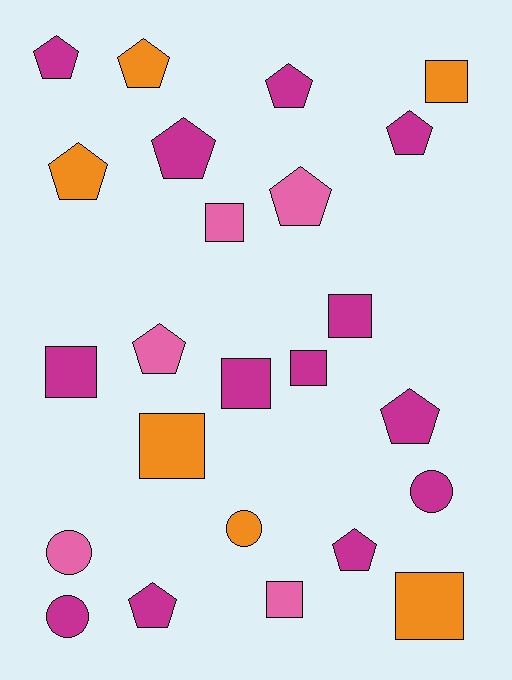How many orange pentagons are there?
There are 2 orange pentagons.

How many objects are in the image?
There are 24 objects.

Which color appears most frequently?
Magenta, with 13 objects.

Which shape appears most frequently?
Pentagon, with 11 objects.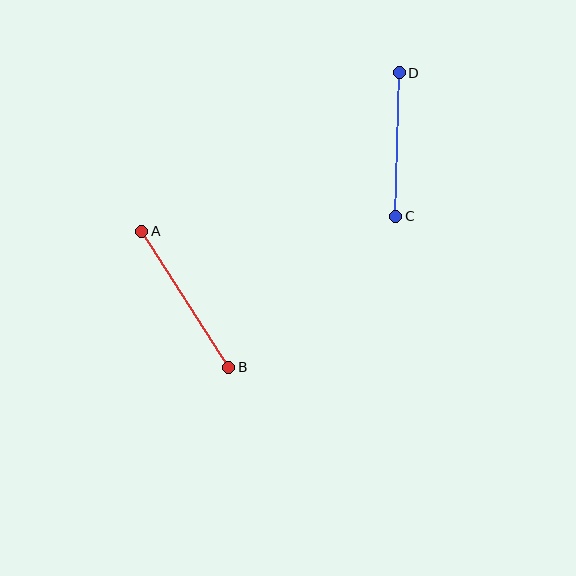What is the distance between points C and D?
The distance is approximately 143 pixels.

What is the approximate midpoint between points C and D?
The midpoint is at approximately (398, 144) pixels.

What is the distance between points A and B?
The distance is approximately 161 pixels.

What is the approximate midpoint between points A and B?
The midpoint is at approximately (185, 299) pixels.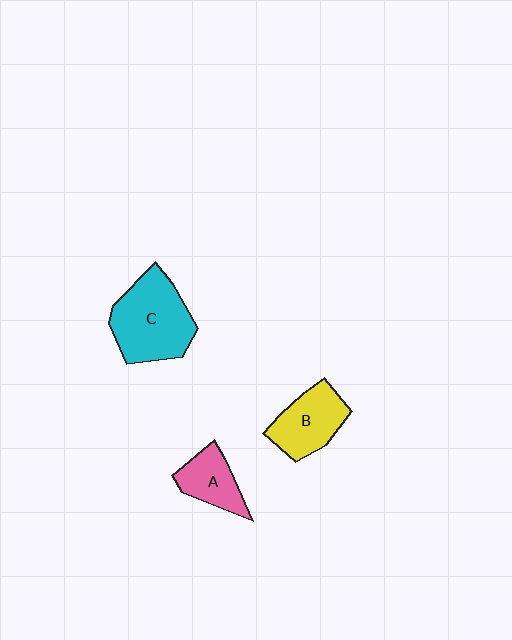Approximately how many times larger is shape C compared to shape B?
Approximately 1.5 times.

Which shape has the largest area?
Shape C (cyan).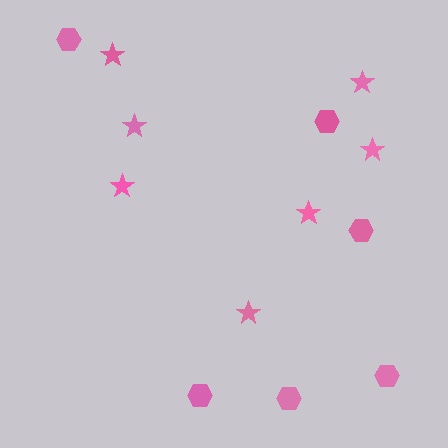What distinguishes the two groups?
There are 2 groups: one group of stars (7) and one group of hexagons (6).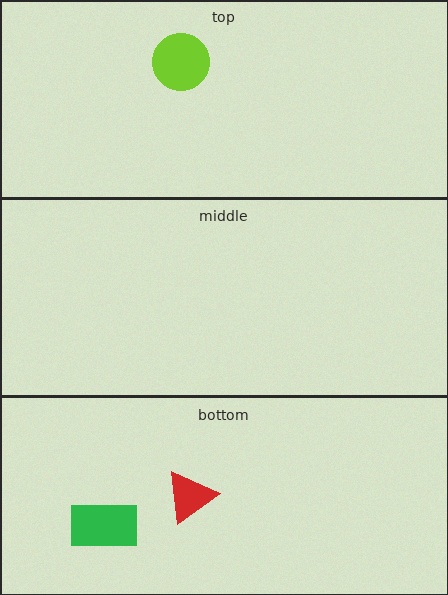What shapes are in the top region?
The lime circle.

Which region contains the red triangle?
The bottom region.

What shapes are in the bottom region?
The green rectangle, the red triangle.